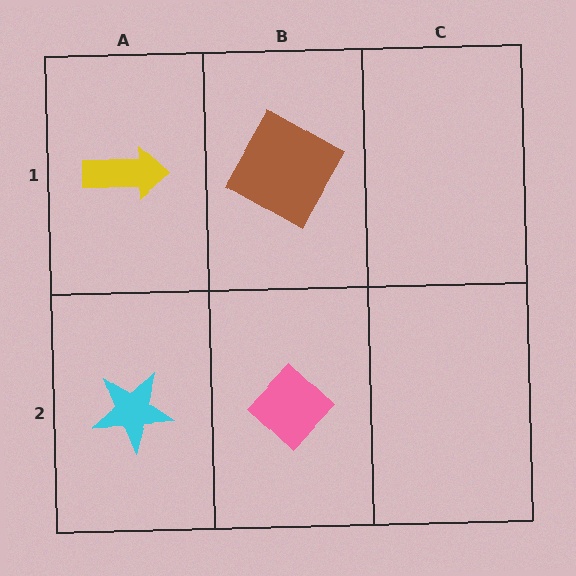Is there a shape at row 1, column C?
No, that cell is empty.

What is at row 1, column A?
A yellow arrow.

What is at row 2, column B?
A pink diamond.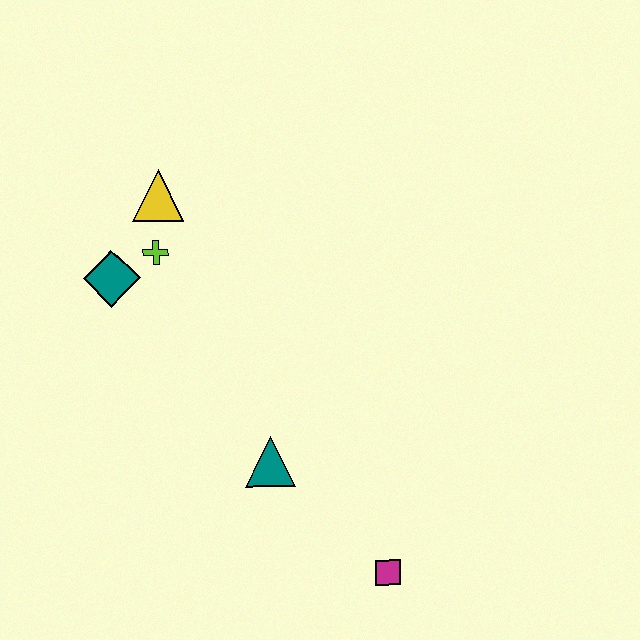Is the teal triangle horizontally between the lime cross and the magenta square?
Yes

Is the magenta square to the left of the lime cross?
No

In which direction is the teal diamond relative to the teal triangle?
The teal diamond is above the teal triangle.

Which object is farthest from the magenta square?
The yellow triangle is farthest from the magenta square.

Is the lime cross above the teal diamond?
Yes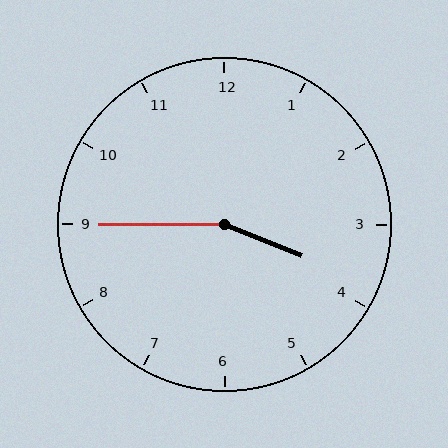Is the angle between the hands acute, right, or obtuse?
It is obtuse.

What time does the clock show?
3:45.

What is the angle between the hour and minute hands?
Approximately 158 degrees.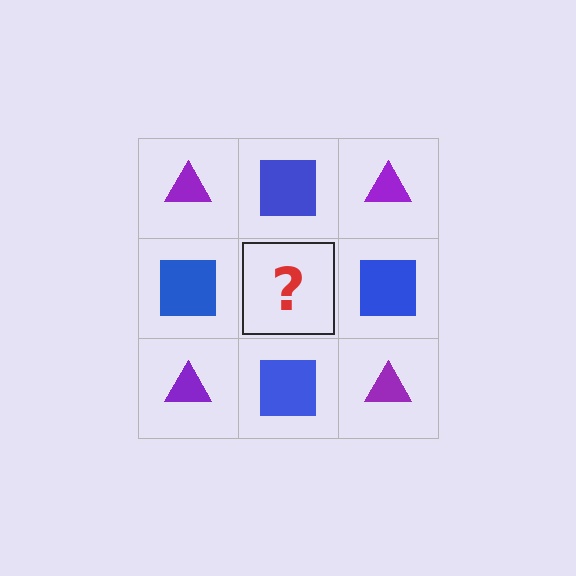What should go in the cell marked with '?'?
The missing cell should contain a purple triangle.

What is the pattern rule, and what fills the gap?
The rule is that it alternates purple triangle and blue square in a checkerboard pattern. The gap should be filled with a purple triangle.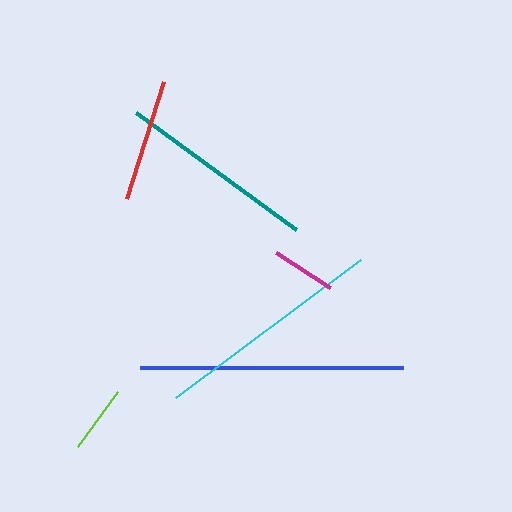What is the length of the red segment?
The red segment is approximately 123 pixels long.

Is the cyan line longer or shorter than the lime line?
The cyan line is longer than the lime line.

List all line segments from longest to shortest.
From longest to shortest: blue, cyan, teal, red, lime, magenta.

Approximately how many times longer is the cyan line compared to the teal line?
The cyan line is approximately 1.2 times the length of the teal line.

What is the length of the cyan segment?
The cyan segment is approximately 231 pixels long.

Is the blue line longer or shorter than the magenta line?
The blue line is longer than the magenta line.